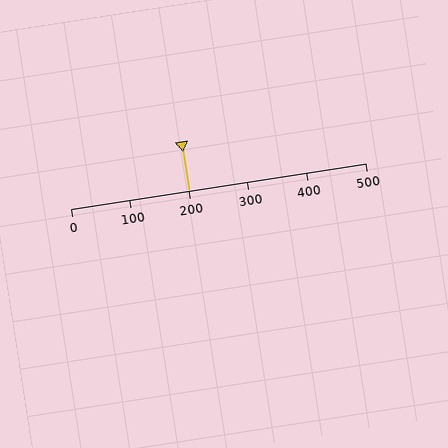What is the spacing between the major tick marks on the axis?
The major ticks are spaced 100 apart.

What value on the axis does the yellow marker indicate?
The marker indicates approximately 200.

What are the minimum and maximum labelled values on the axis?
The axis runs from 0 to 500.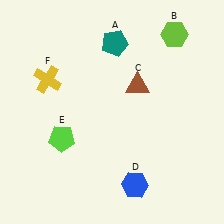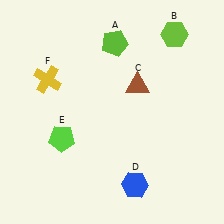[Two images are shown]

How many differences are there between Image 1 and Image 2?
There is 1 difference between the two images.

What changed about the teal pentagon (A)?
In Image 1, A is teal. In Image 2, it changed to lime.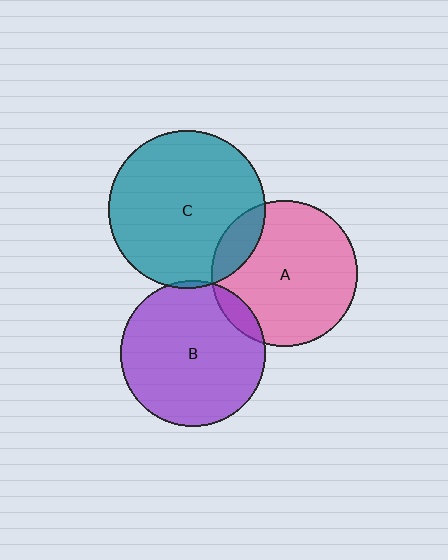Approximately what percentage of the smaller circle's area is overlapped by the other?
Approximately 15%.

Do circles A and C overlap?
Yes.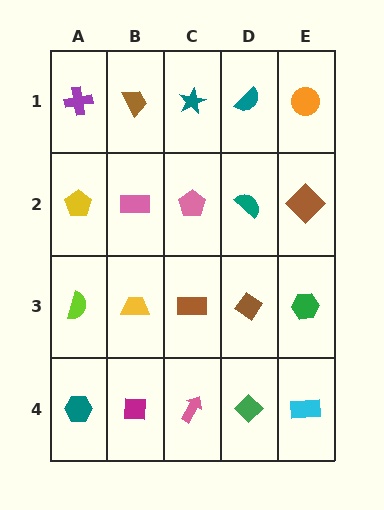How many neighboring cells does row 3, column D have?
4.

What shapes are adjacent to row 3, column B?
A pink rectangle (row 2, column B), a magenta square (row 4, column B), a lime semicircle (row 3, column A), a brown rectangle (row 3, column C).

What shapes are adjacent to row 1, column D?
A teal semicircle (row 2, column D), a teal star (row 1, column C), an orange circle (row 1, column E).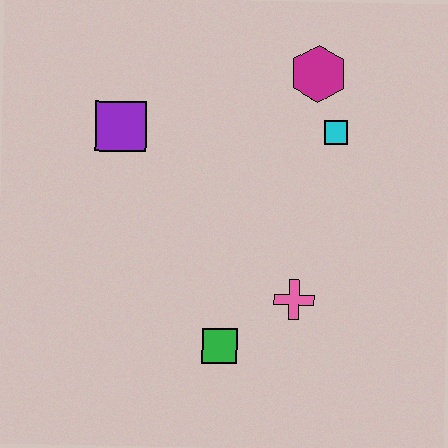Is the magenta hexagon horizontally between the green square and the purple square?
No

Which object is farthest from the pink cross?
The purple square is farthest from the pink cross.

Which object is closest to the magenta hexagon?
The cyan square is closest to the magenta hexagon.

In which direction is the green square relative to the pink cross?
The green square is to the left of the pink cross.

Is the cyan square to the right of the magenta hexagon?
Yes